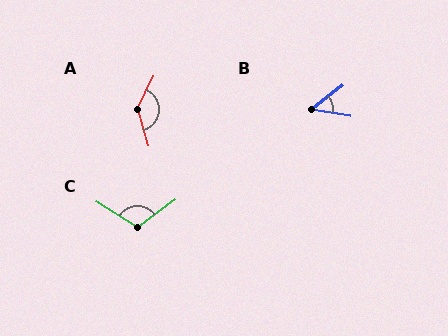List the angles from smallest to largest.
B (48°), C (112°), A (137°).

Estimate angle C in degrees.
Approximately 112 degrees.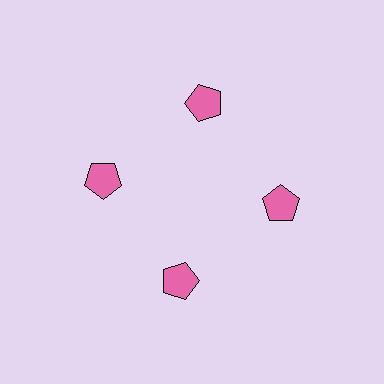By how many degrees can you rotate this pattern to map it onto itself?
The pattern maps onto itself every 90 degrees of rotation.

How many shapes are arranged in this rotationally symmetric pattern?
There are 8 shapes, arranged in 4 groups of 2.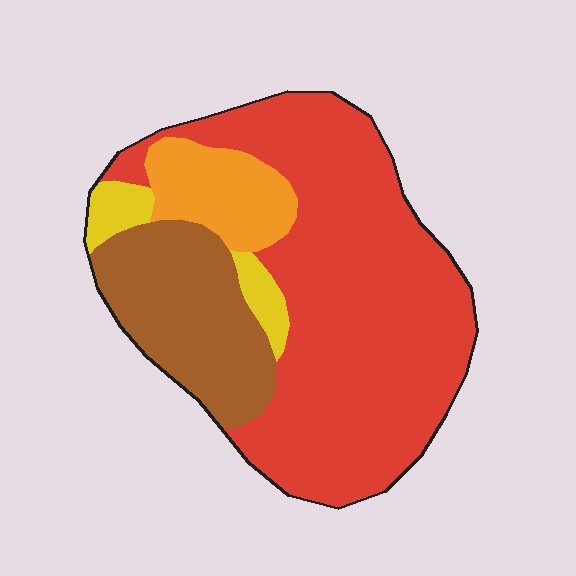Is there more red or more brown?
Red.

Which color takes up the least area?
Yellow, at roughly 5%.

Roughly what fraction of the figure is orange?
Orange takes up less than a quarter of the figure.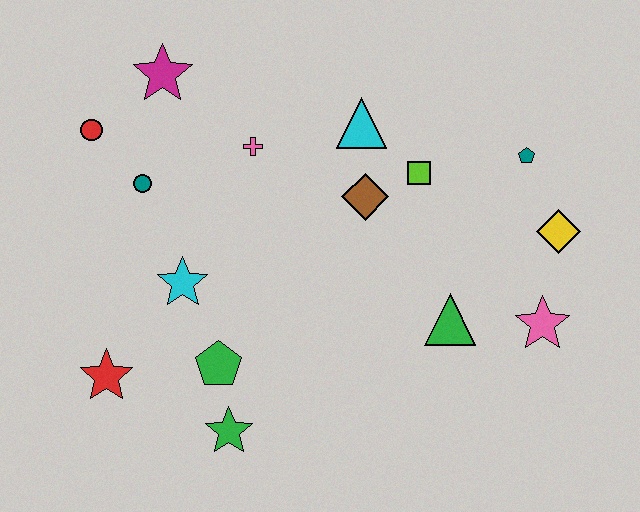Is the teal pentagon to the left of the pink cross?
No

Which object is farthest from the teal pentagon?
The red star is farthest from the teal pentagon.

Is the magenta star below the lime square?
No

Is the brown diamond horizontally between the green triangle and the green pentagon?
Yes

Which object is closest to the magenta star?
The red circle is closest to the magenta star.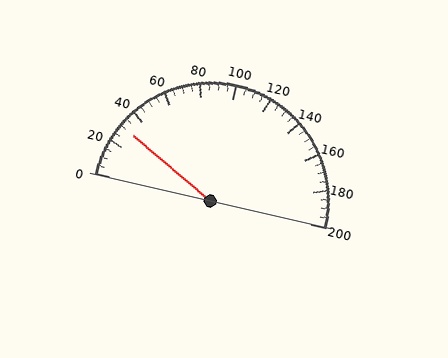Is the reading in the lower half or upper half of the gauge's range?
The reading is in the lower half of the range (0 to 200).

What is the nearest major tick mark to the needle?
The nearest major tick mark is 40.